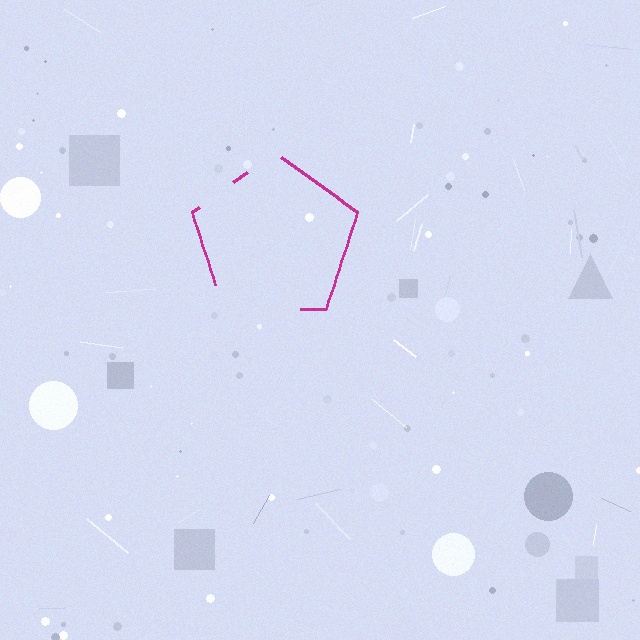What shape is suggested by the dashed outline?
The dashed outline suggests a pentagon.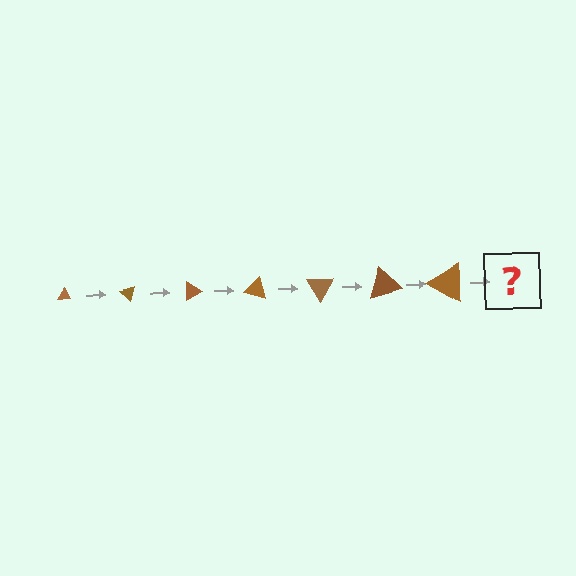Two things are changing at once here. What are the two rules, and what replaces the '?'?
The two rules are that the triangle grows larger each step and it rotates 45 degrees each step. The '?' should be a triangle, larger than the previous one and rotated 315 degrees from the start.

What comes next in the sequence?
The next element should be a triangle, larger than the previous one and rotated 315 degrees from the start.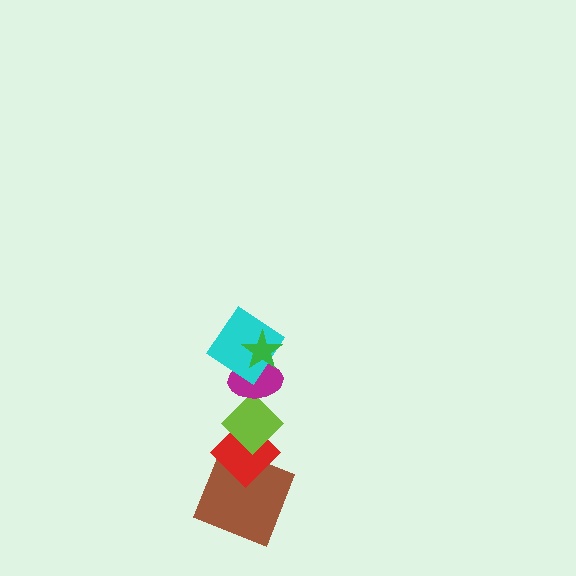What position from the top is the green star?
The green star is 1st from the top.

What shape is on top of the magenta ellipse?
The cyan diamond is on top of the magenta ellipse.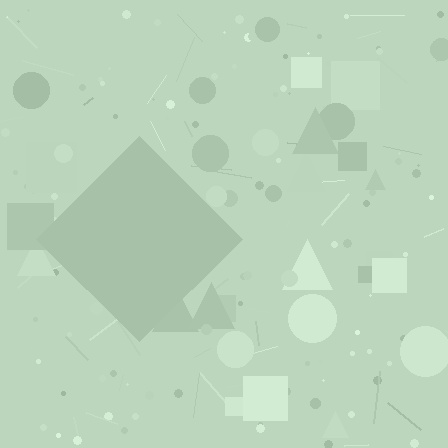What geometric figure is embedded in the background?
A diamond is embedded in the background.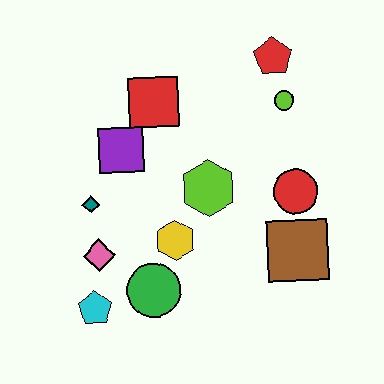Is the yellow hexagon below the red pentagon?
Yes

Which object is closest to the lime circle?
The red pentagon is closest to the lime circle.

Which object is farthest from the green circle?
The red pentagon is farthest from the green circle.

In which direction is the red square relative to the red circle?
The red square is to the left of the red circle.